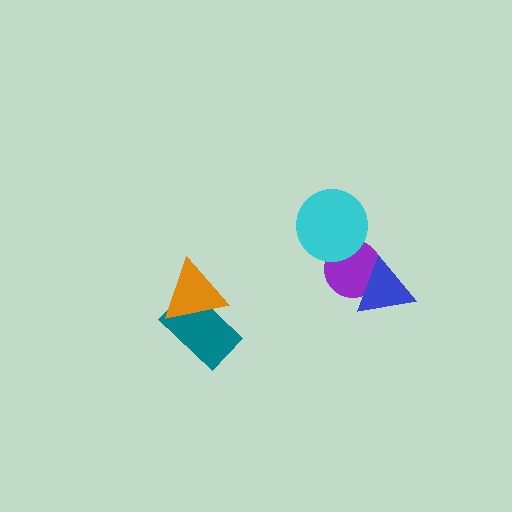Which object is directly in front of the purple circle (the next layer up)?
The blue triangle is directly in front of the purple circle.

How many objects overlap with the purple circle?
2 objects overlap with the purple circle.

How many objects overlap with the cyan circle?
1 object overlaps with the cyan circle.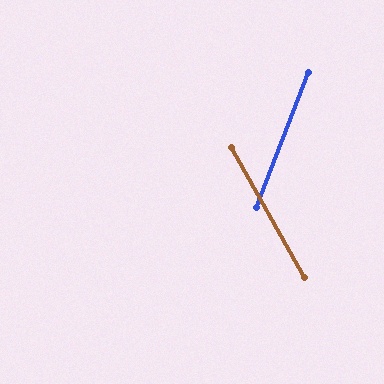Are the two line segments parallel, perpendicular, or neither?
Neither parallel nor perpendicular — they differ by about 50°.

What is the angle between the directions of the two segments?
Approximately 50 degrees.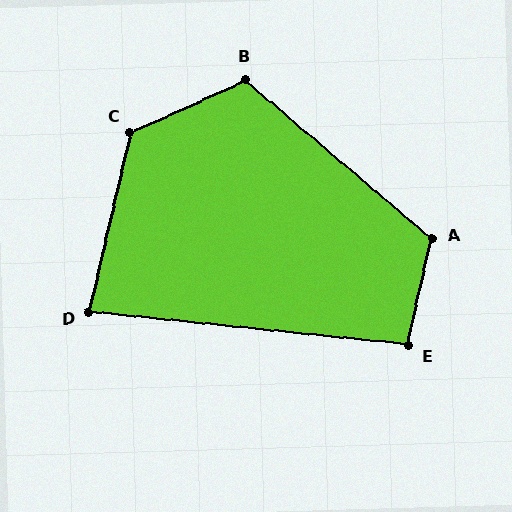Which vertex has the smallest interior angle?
D, at approximately 83 degrees.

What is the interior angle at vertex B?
Approximately 115 degrees (obtuse).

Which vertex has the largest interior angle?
C, at approximately 127 degrees.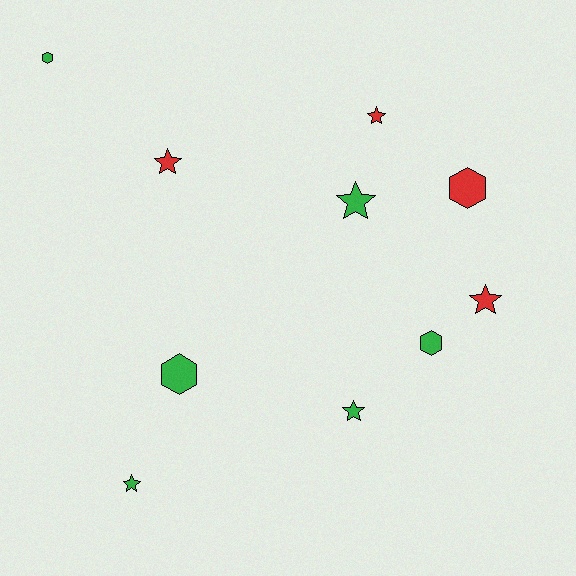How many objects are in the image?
There are 10 objects.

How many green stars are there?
There are 3 green stars.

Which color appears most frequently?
Green, with 6 objects.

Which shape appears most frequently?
Star, with 6 objects.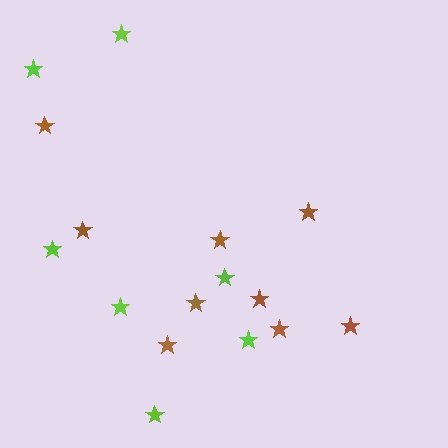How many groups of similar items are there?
There are 2 groups: one group of brown stars (9) and one group of lime stars (7).